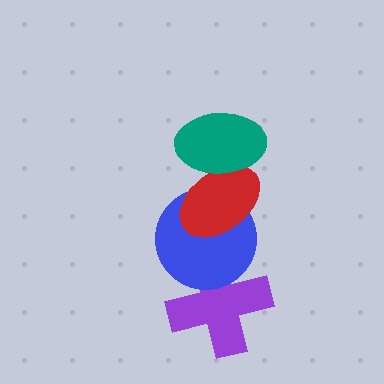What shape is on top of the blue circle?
The red ellipse is on top of the blue circle.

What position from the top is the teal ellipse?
The teal ellipse is 1st from the top.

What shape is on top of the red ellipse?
The teal ellipse is on top of the red ellipse.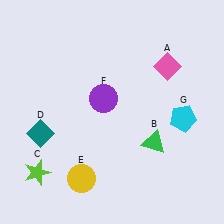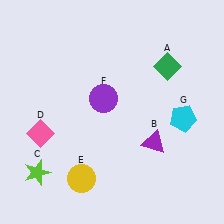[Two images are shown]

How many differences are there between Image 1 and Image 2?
There are 3 differences between the two images.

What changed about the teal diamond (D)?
In Image 1, D is teal. In Image 2, it changed to pink.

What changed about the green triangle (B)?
In Image 1, B is green. In Image 2, it changed to purple.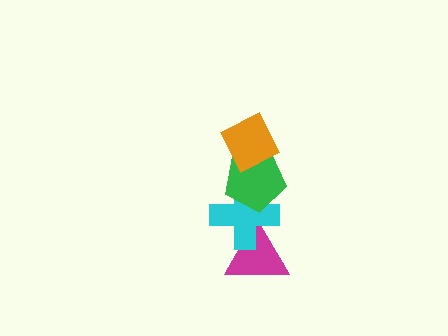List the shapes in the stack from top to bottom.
From top to bottom: the orange diamond, the green pentagon, the cyan cross, the magenta triangle.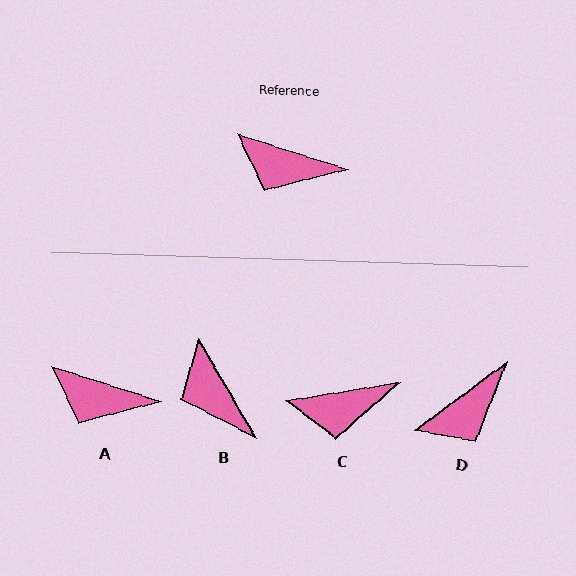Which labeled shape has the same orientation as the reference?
A.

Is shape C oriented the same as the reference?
No, it is off by about 27 degrees.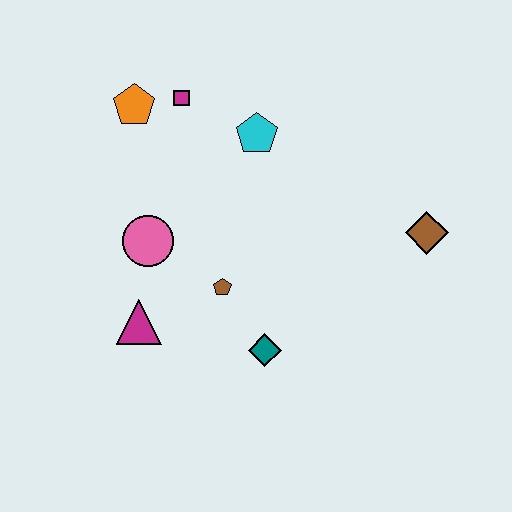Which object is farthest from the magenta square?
The brown diamond is farthest from the magenta square.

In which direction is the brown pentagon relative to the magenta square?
The brown pentagon is below the magenta square.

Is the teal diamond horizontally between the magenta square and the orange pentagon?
No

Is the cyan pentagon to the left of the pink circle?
No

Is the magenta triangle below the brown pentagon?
Yes